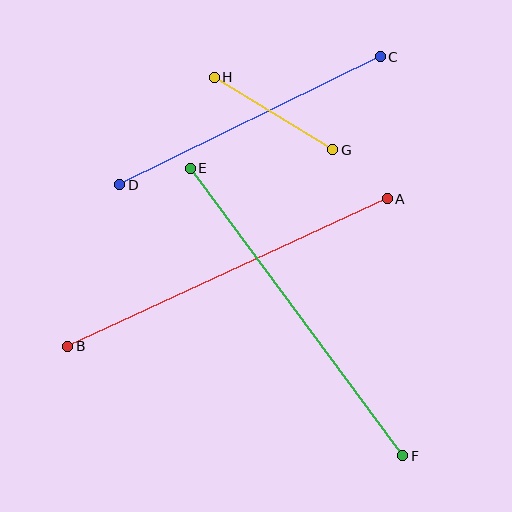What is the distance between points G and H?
The distance is approximately 139 pixels.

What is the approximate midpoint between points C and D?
The midpoint is at approximately (250, 121) pixels.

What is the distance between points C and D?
The distance is approximately 290 pixels.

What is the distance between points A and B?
The distance is approximately 352 pixels.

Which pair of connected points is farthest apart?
Points E and F are farthest apart.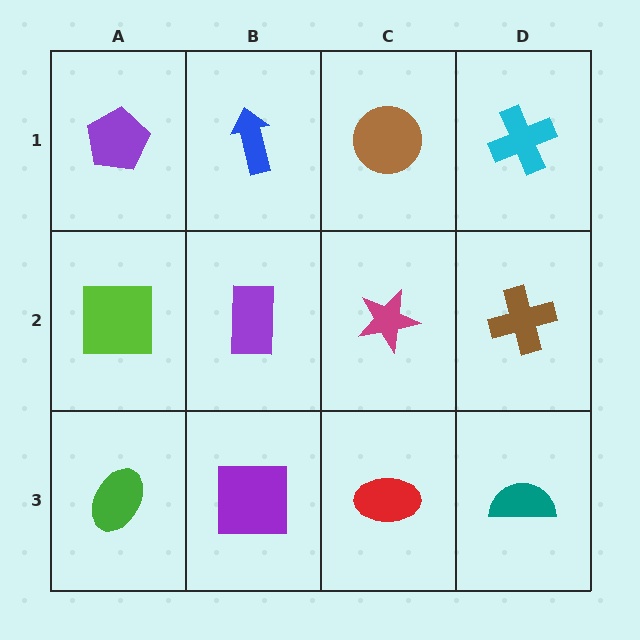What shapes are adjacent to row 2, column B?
A blue arrow (row 1, column B), a purple square (row 3, column B), a lime square (row 2, column A), a magenta star (row 2, column C).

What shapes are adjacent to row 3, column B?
A purple rectangle (row 2, column B), a green ellipse (row 3, column A), a red ellipse (row 3, column C).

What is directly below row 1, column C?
A magenta star.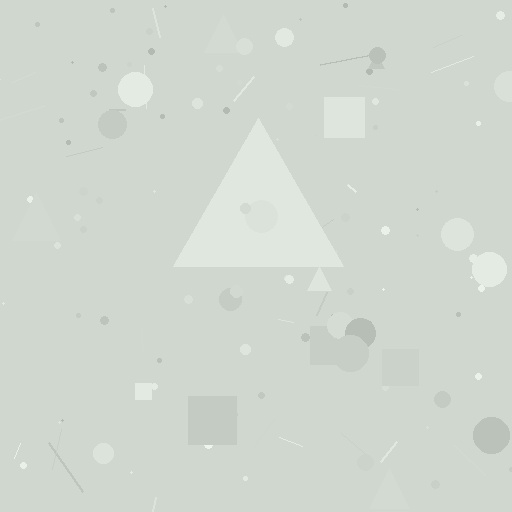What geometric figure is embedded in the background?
A triangle is embedded in the background.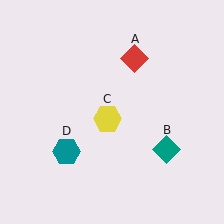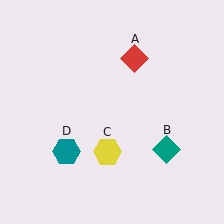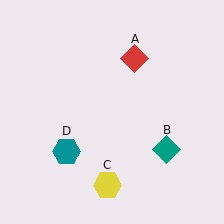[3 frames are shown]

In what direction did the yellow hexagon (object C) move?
The yellow hexagon (object C) moved down.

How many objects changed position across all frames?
1 object changed position: yellow hexagon (object C).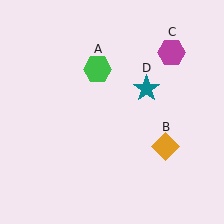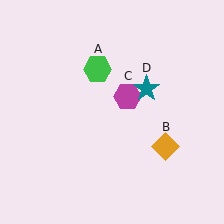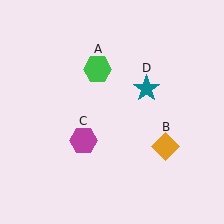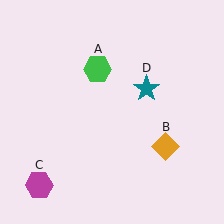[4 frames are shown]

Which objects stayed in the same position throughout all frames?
Green hexagon (object A) and orange diamond (object B) and teal star (object D) remained stationary.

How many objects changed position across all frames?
1 object changed position: magenta hexagon (object C).